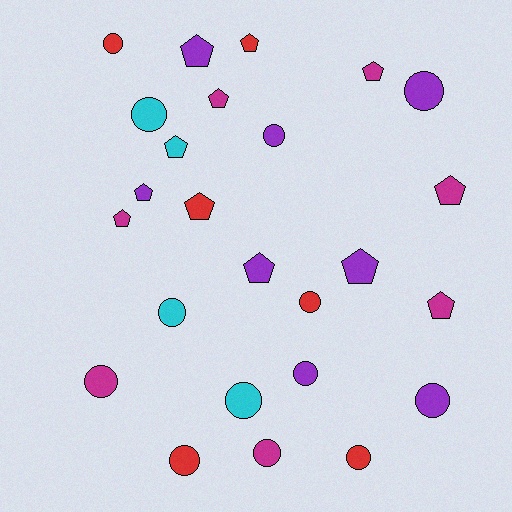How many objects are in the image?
There are 25 objects.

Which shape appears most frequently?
Circle, with 13 objects.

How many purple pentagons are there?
There are 4 purple pentagons.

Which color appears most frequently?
Purple, with 8 objects.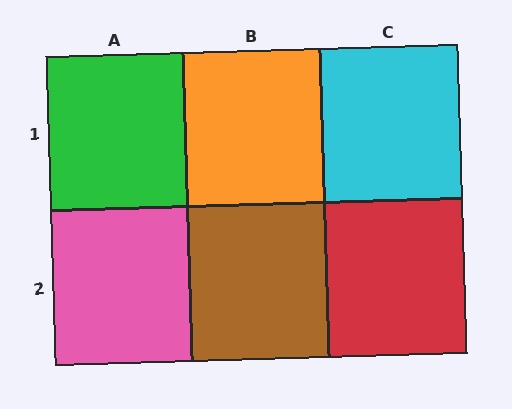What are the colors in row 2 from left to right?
Pink, brown, red.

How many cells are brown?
1 cell is brown.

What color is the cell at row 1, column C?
Cyan.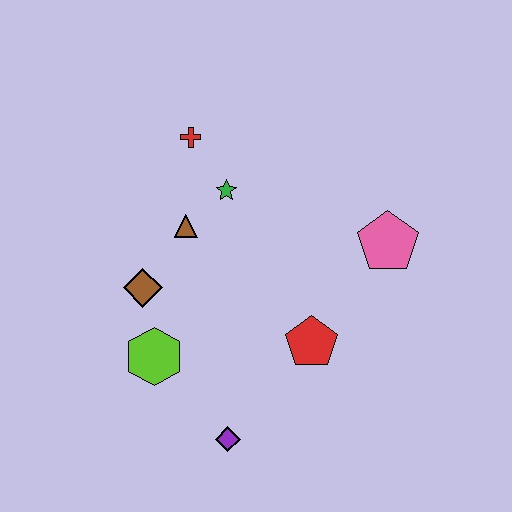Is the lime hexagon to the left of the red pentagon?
Yes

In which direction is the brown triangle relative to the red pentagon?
The brown triangle is to the left of the red pentagon.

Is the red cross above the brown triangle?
Yes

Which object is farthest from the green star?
The purple diamond is farthest from the green star.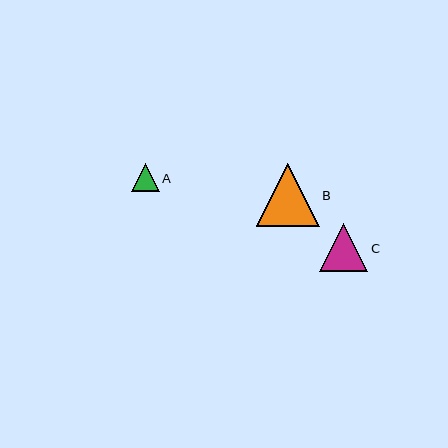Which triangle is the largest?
Triangle B is the largest with a size of approximately 63 pixels.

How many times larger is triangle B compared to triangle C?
Triangle B is approximately 1.3 times the size of triangle C.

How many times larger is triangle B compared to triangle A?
Triangle B is approximately 2.3 times the size of triangle A.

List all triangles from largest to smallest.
From largest to smallest: B, C, A.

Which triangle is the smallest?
Triangle A is the smallest with a size of approximately 27 pixels.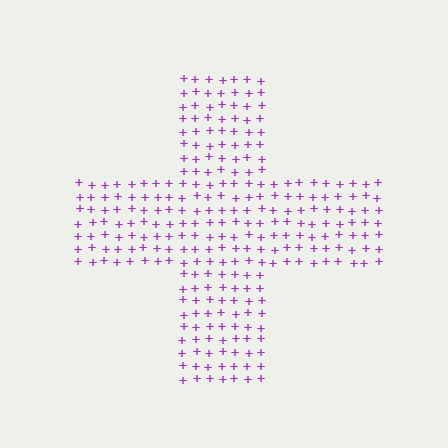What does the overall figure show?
The overall figure shows a cross.